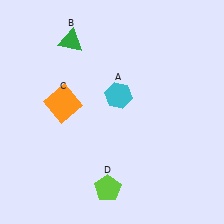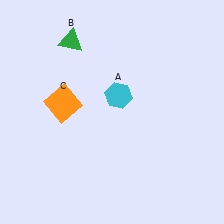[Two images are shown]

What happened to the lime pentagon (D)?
The lime pentagon (D) was removed in Image 2. It was in the bottom-left area of Image 1.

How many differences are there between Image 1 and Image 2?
There is 1 difference between the two images.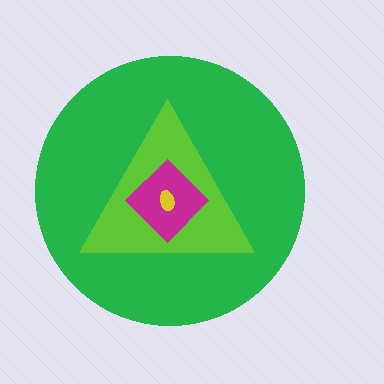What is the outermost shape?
The green circle.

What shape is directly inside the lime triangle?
The magenta diamond.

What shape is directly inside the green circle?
The lime triangle.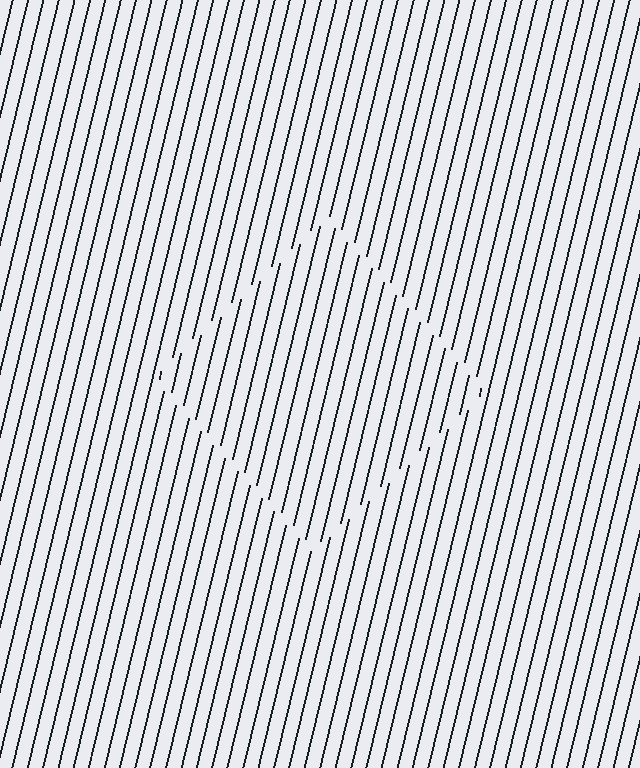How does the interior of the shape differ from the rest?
The interior of the shape contains the same grating, shifted by half a period — the contour is defined by the phase discontinuity where line-ends from the inner and outer gratings abut.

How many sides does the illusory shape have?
4 sides — the line-ends trace a square.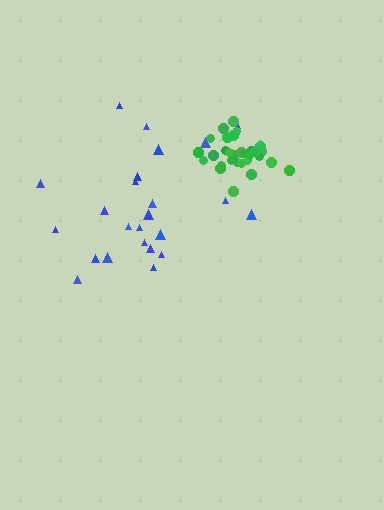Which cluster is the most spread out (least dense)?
Blue.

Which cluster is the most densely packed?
Green.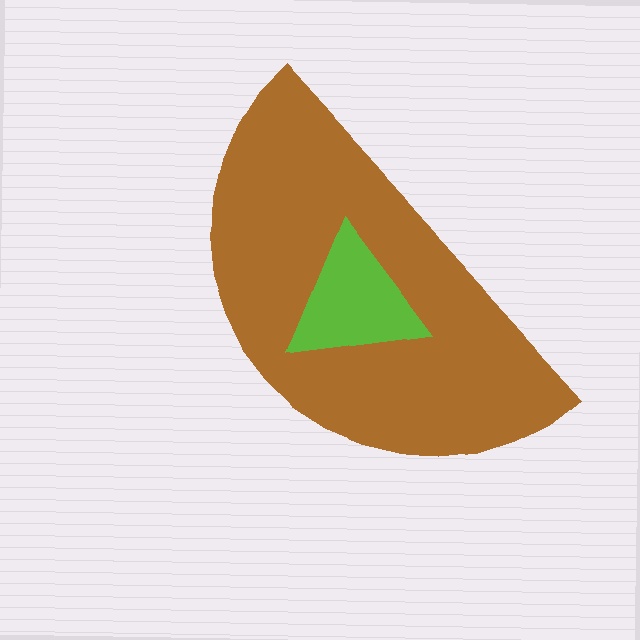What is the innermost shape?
The lime triangle.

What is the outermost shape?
The brown semicircle.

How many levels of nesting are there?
2.